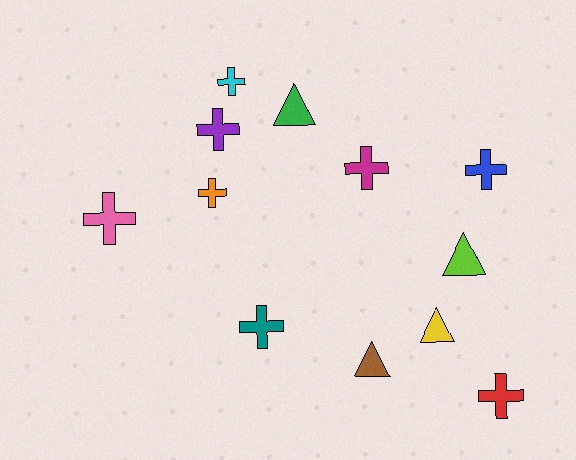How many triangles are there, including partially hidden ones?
There are 4 triangles.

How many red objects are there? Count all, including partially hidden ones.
There is 1 red object.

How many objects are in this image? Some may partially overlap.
There are 12 objects.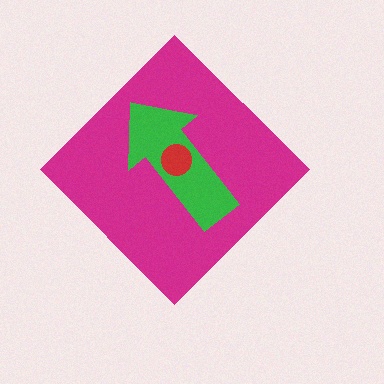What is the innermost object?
The red circle.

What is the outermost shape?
The magenta diamond.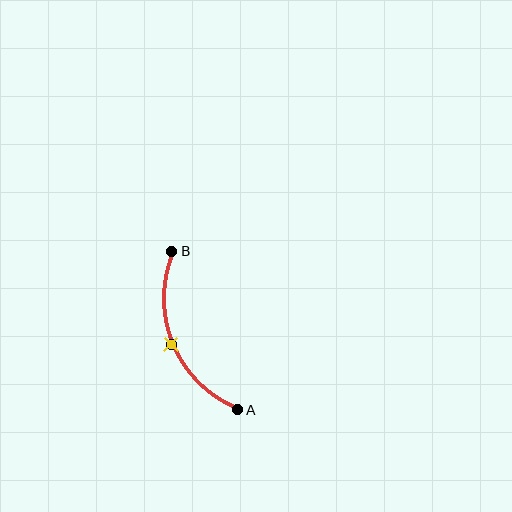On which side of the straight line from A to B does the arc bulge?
The arc bulges to the left of the straight line connecting A and B.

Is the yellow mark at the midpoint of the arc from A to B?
Yes. The yellow mark lies on the arc at equal arc-length from both A and B — it is the arc midpoint.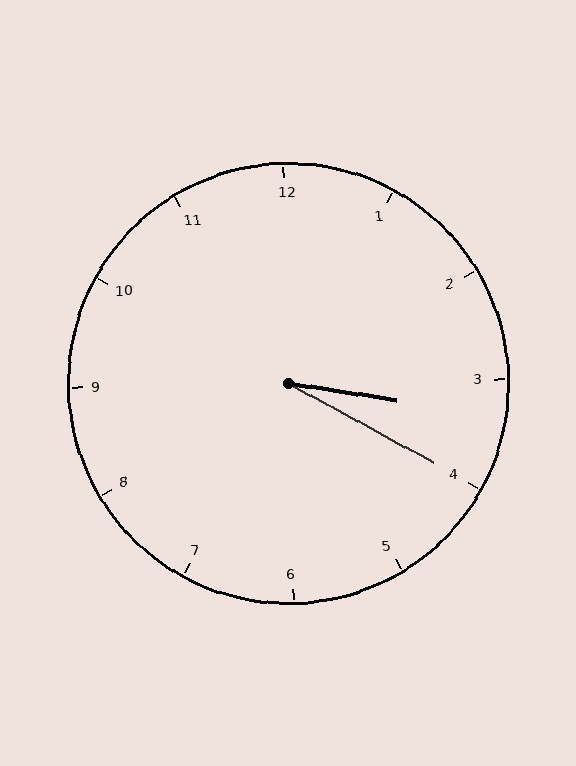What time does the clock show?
3:20.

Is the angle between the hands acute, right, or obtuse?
It is acute.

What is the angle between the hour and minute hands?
Approximately 20 degrees.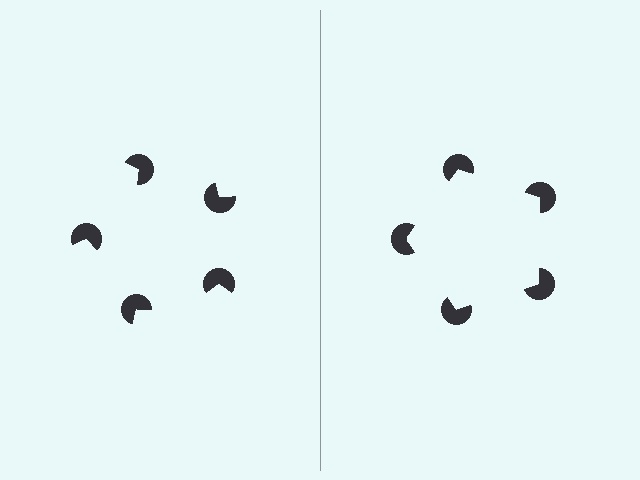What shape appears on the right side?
An illusory pentagon.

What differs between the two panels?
The pac-man discs are positioned identically on both sides; only the wedge orientations differ. On the right they align to a pentagon; on the left they are misaligned.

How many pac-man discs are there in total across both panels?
10 — 5 on each side.